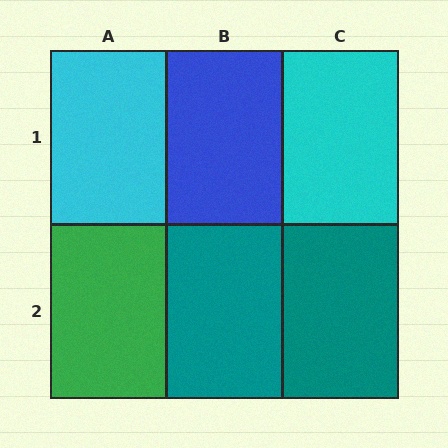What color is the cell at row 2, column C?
Teal.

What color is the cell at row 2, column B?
Teal.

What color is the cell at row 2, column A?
Green.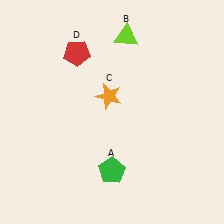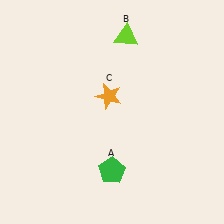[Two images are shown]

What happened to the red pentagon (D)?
The red pentagon (D) was removed in Image 2. It was in the top-left area of Image 1.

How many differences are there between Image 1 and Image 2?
There is 1 difference between the two images.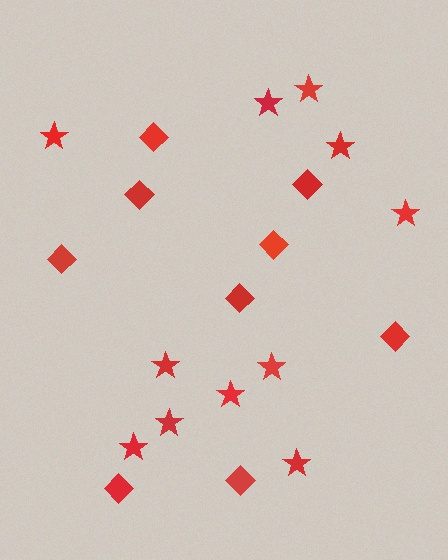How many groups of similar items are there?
There are 2 groups: one group of stars (11) and one group of diamonds (9).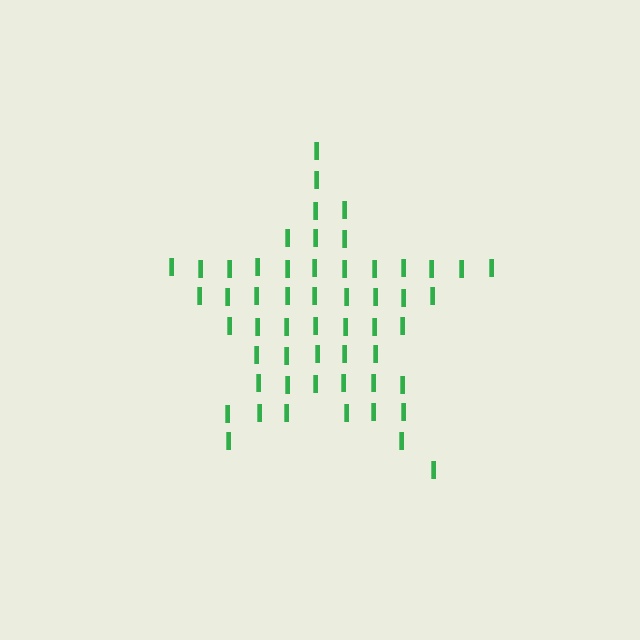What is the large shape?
The large shape is a star.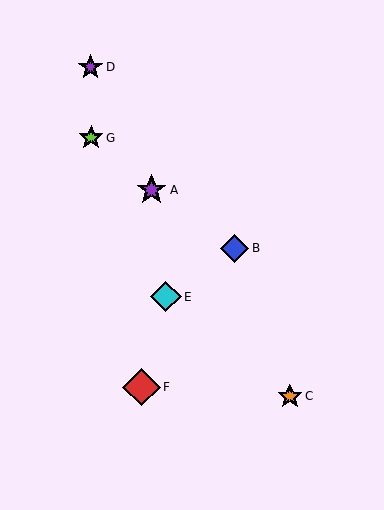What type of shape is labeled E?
Shape E is a cyan diamond.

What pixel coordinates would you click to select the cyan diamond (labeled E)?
Click at (166, 297) to select the cyan diamond E.